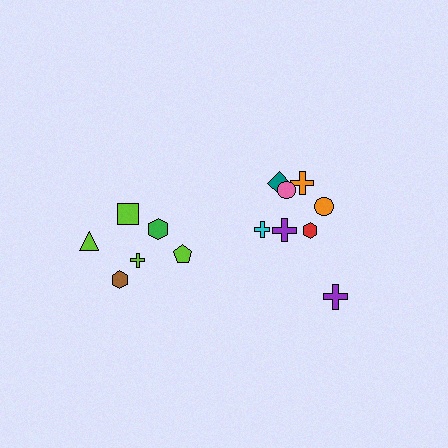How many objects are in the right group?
There are 8 objects.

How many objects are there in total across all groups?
There are 14 objects.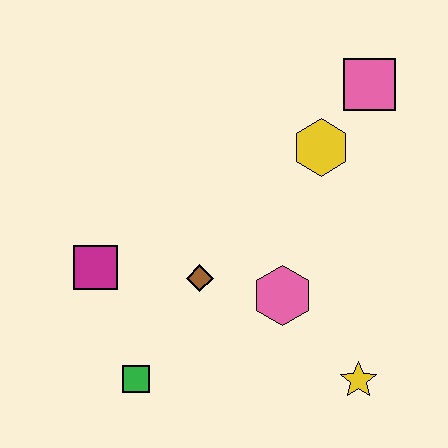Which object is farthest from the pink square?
The green square is farthest from the pink square.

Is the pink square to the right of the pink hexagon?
Yes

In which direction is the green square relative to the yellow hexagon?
The green square is below the yellow hexagon.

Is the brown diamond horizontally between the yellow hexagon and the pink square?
No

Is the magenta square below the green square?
No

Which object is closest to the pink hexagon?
The brown diamond is closest to the pink hexagon.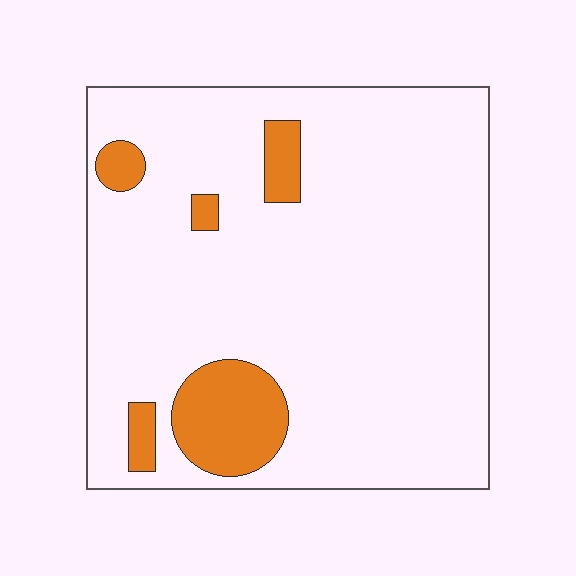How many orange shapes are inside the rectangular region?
5.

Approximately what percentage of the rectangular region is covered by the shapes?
Approximately 10%.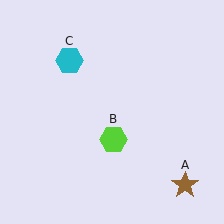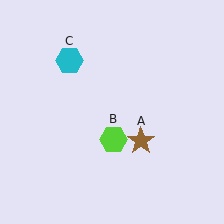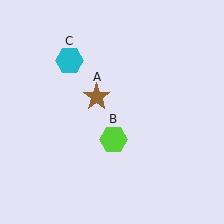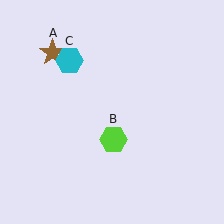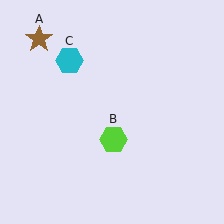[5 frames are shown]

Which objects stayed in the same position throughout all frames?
Lime hexagon (object B) and cyan hexagon (object C) remained stationary.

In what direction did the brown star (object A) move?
The brown star (object A) moved up and to the left.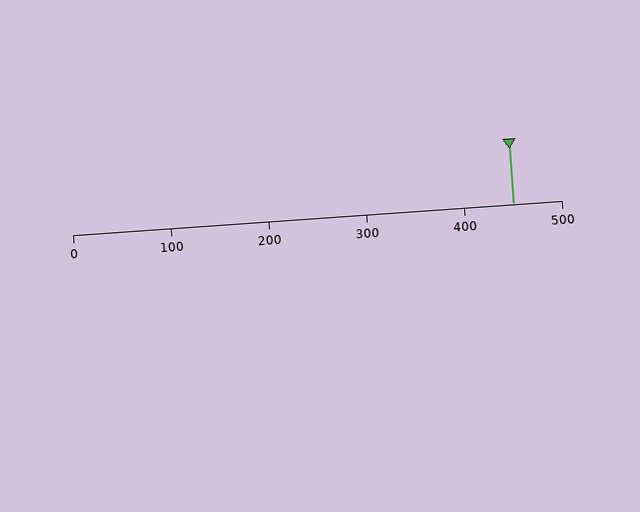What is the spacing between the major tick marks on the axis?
The major ticks are spaced 100 apart.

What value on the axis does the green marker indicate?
The marker indicates approximately 450.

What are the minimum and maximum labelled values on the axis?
The axis runs from 0 to 500.